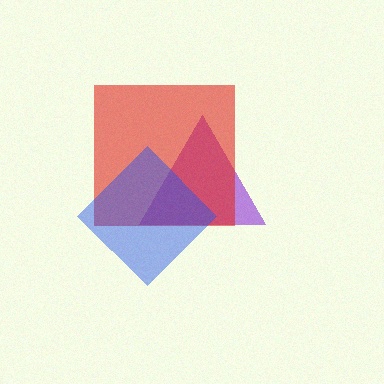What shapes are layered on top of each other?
The layered shapes are: a purple triangle, a red square, a blue diamond.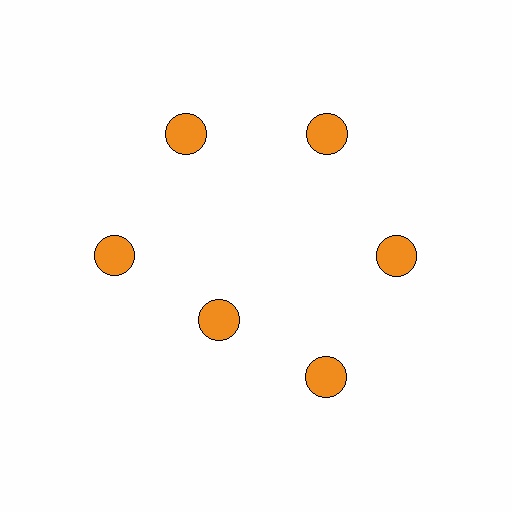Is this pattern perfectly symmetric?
No. The 6 orange circles are arranged in a ring, but one element near the 7 o'clock position is pulled inward toward the center, breaking the 6-fold rotational symmetry.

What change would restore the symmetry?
The symmetry would be restored by moving it outward, back onto the ring so that all 6 circles sit at equal angles and equal distance from the center.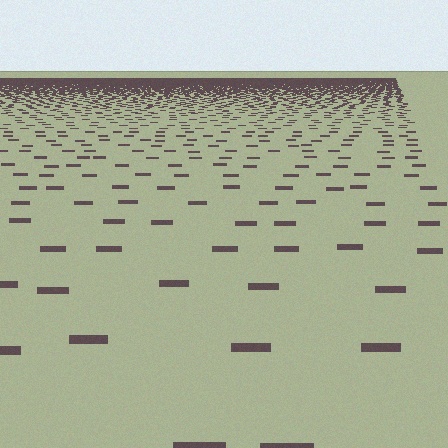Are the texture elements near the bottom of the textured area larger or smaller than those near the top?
Larger. Near the bottom, elements are closer to the viewer and appear at a bigger on-screen size.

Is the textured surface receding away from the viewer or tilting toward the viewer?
The surface is receding away from the viewer. Texture elements get smaller and denser toward the top.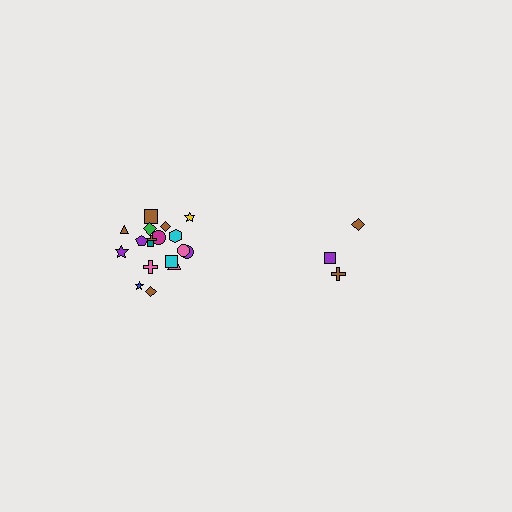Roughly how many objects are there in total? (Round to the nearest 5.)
Roughly 20 objects in total.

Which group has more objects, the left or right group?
The left group.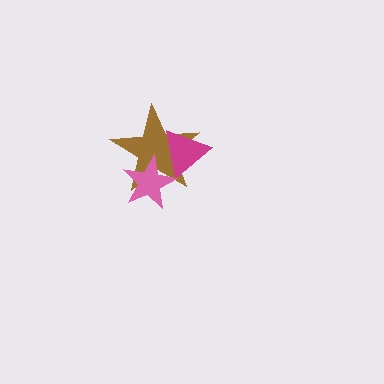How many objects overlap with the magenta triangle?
2 objects overlap with the magenta triangle.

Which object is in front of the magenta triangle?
The pink star is in front of the magenta triangle.